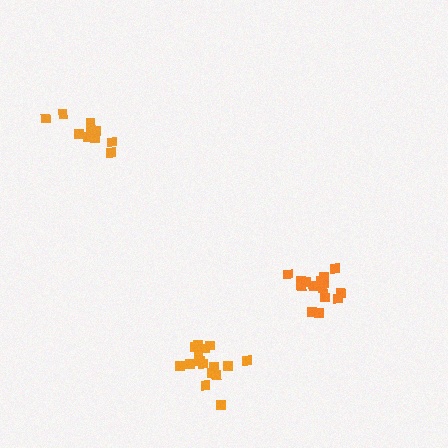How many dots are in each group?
Group 1: 16 dots, Group 2: 10 dots, Group 3: 15 dots (41 total).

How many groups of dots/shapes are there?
There are 3 groups.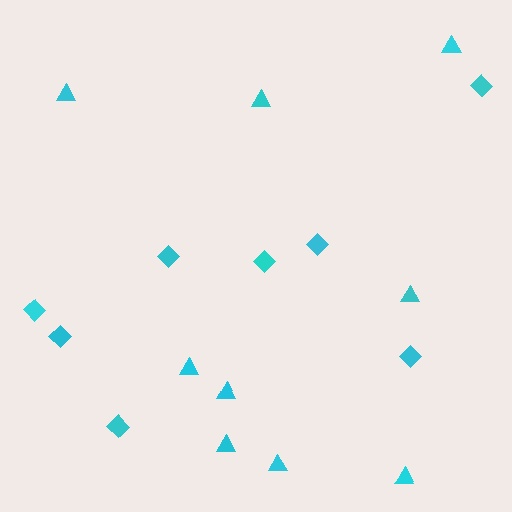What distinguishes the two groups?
There are 2 groups: one group of triangles (9) and one group of diamonds (8).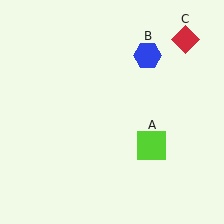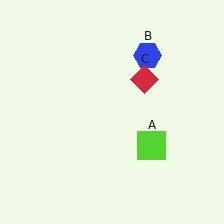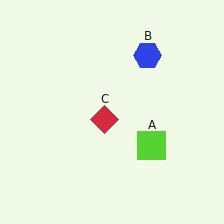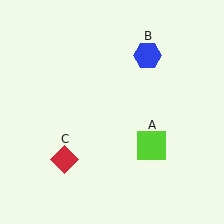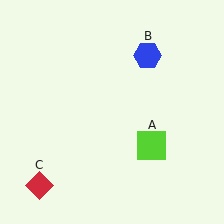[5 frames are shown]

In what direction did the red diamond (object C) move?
The red diamond (object C) moved down and to the left.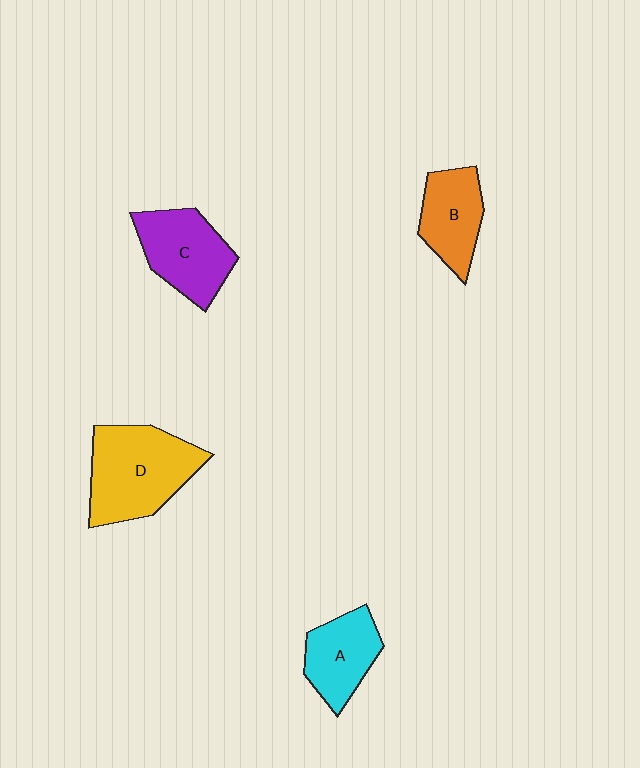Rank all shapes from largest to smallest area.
From largest to smallest: D (yellow), C (purple), A (cyan), B (orange).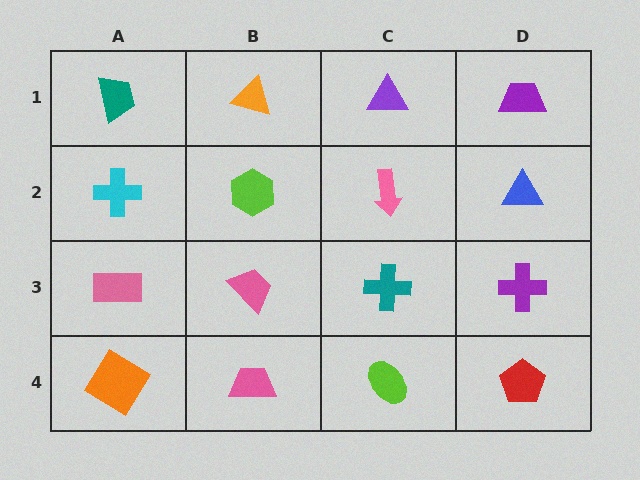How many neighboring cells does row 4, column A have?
2.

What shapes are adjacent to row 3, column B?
A lime hexagon (row 2, column B), a pink trapezoid (row 4, column B), a pink rectangle (row 3, column A), a teal cross (row 3, column C).